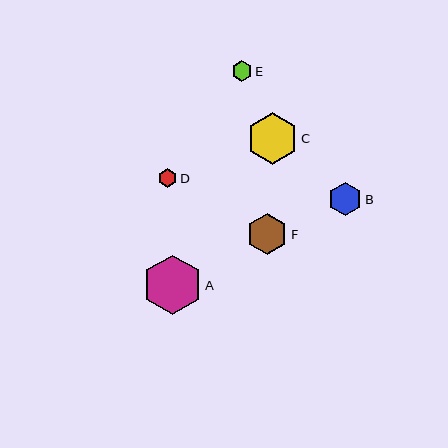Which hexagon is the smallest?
Hexagon D is the smallest with a size of approximately 18 pixels.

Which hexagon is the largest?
Hexagon A is the largest with a size of approximately 60 pixels.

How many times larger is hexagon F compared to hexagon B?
Hexagon F is approximately 1.2 times the size of hexagon B.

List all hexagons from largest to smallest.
From largest to smallest: A, C, F, B, E, D.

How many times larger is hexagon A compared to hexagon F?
Hexagon A is approximately 1.4 times the size of hexagon F.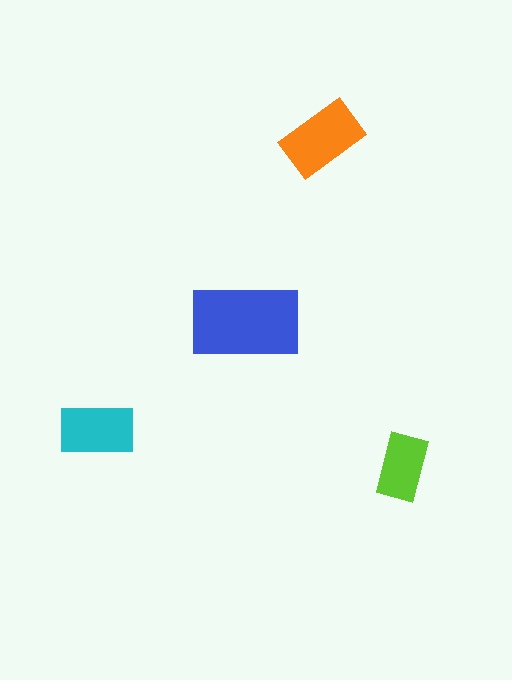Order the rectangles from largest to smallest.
the blue one, the orange one, the cyan one, the lime one.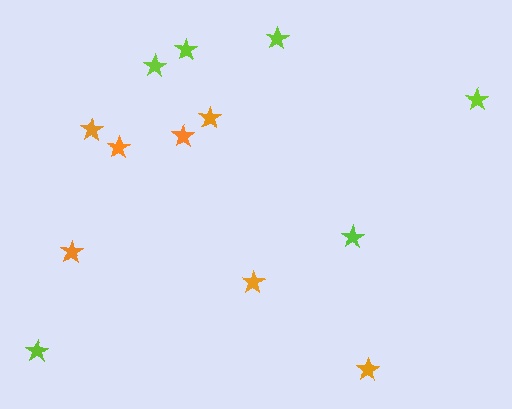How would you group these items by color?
There are 2 groups: one group of orange stars (7) and one group of lime stars (6).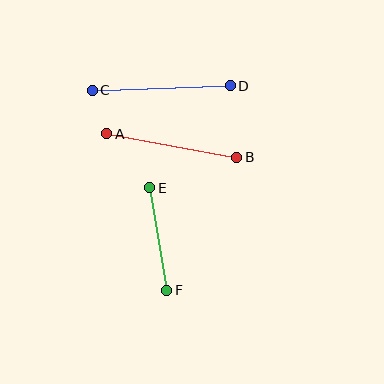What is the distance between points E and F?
The distance is approximately 104 pixels.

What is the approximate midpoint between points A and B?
The midpoint is at approximately (172, 146) pixels.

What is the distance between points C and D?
The distance is approximately 138 pixels.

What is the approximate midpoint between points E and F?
The midpoint is at approximately (158, 239) pixels.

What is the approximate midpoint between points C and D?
The midpoint is at approximately (161, 88) pixels.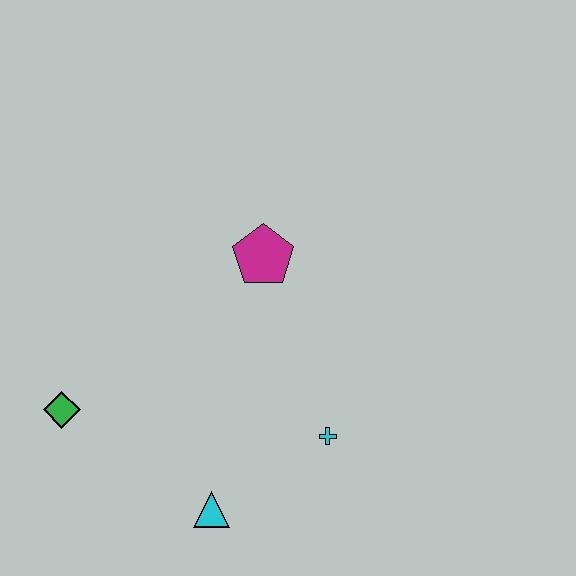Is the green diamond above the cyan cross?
Yes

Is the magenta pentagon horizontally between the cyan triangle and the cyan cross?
Yes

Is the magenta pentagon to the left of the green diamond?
No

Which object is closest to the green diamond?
The cyan triangle is closest to the green diamond.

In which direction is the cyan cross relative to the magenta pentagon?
The cyan cross is below the magenta pentagon.